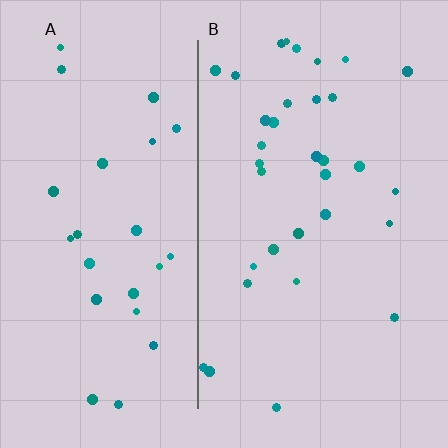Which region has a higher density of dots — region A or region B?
B (the right).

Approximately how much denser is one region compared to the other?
Approximately 1.3× — region B over region A.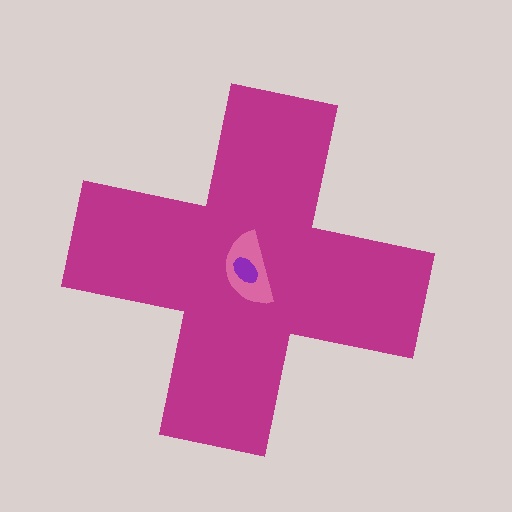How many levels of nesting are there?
3.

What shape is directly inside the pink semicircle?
The purple ellipse.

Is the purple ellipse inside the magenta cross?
Yes.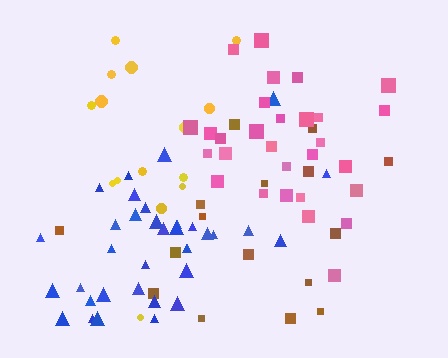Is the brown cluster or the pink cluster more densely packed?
Pink.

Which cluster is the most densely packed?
Pink.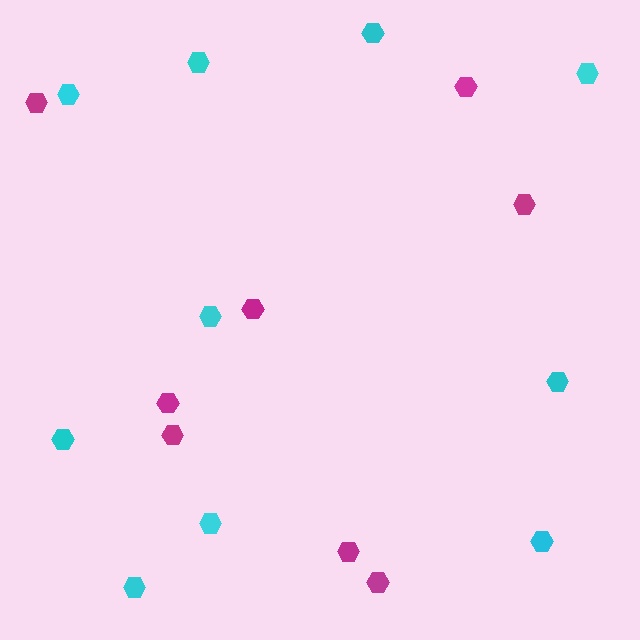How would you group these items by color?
There are 2 groups: one group of magenta hexagons (8) and one group of cyan hexagons (10).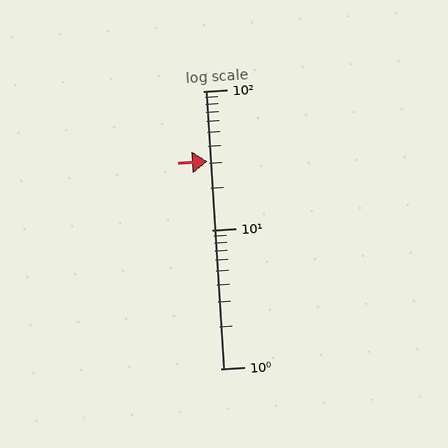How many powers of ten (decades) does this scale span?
The scale spans 2 decades, from 1 to 100.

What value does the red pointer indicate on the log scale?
The pointer indicates approximately 31.